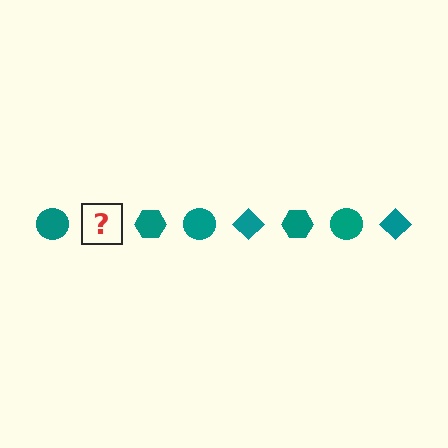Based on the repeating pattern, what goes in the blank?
The blank should be a teal diamond.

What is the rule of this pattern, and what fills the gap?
The rule is that the pattern cycles through circle, diamond, hexagon shapes in teal. The gap should be filled with a teal diamond.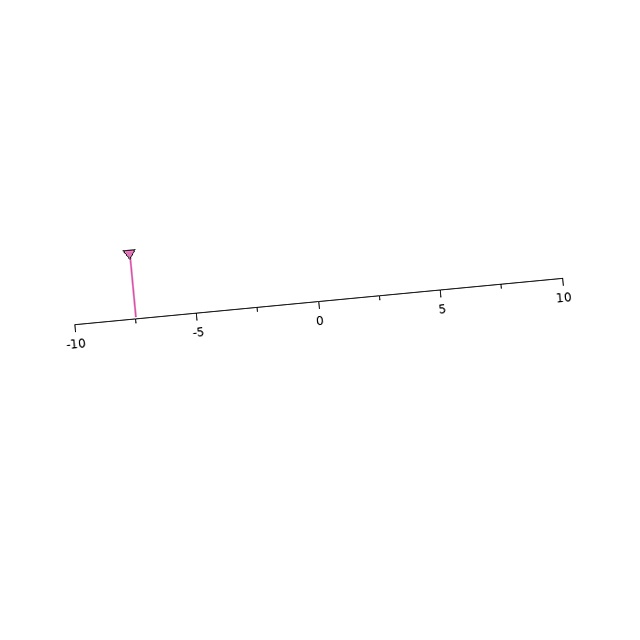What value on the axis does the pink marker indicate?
The marker indicates approximately -7.5.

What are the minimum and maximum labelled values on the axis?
The axis runs from -10 to 10.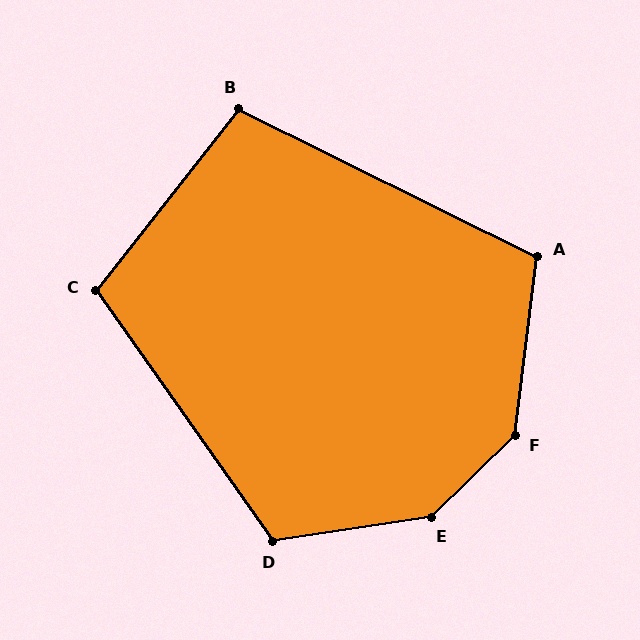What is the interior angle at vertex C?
Approximately 107 degrees (obtuse).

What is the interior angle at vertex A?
Approximately 109 degrees (obtuse).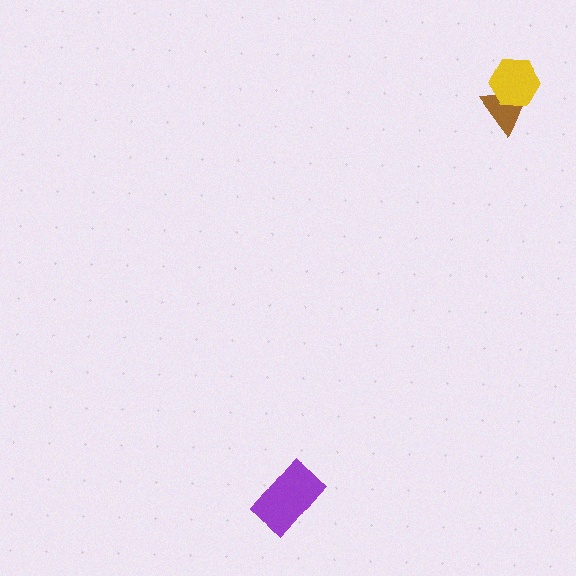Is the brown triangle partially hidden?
Yes, it is partially covered by another shape.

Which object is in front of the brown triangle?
The yellow hexagon is in front of the brown triangle.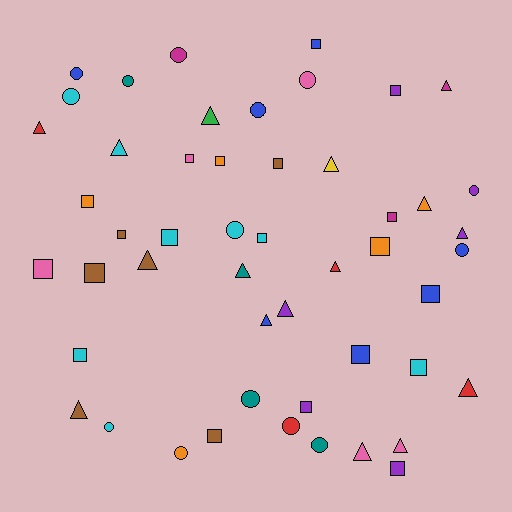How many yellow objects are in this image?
There is 1 yellow object.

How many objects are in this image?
There are 50 objects.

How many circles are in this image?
There are 14 circles.